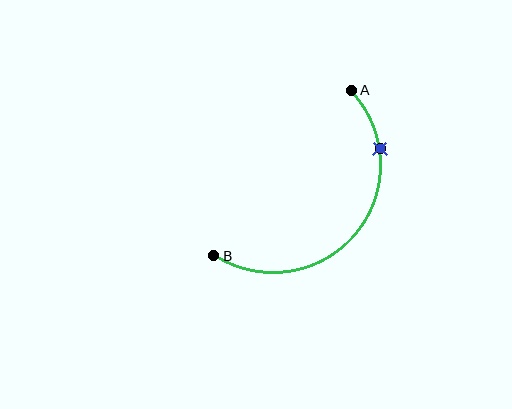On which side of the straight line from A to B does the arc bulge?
The arc bulges below and to the right of the straight line connecting A and B.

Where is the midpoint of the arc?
The arc midpoint is the point on the curve farthest from the straight line joining A and B. It sits below and to the right of that line.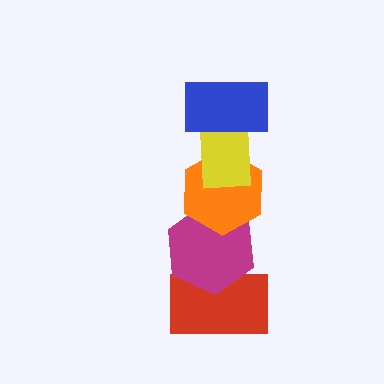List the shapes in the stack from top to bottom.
From top to bottom: the blue rectangle, the yellow rectangle, the orange hexagon, the magenta hexagon, the red rectangle.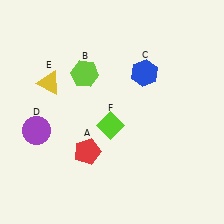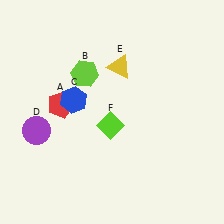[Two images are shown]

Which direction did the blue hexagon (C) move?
The blue hexagon (C) moved left.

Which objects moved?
The objects that moved are: the red pentagon (A), the blue hexagon (C), the yellow triangle (E).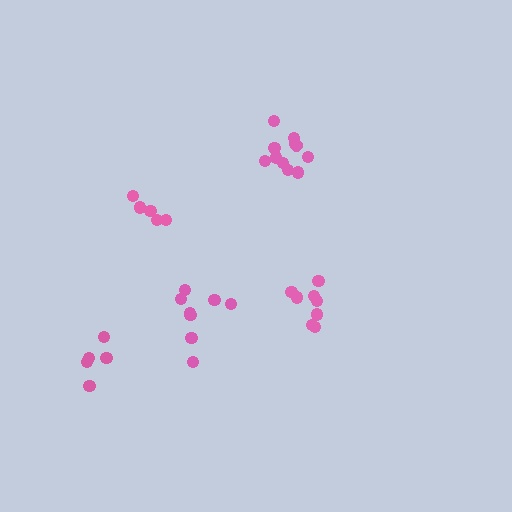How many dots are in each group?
Group 1: 11 dots, Group 2: 8 dots, Group 3: 5 dots, Group 4: 5 dots, Group 5: 8 dots (37 total).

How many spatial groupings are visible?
There are 5 spatial groupings.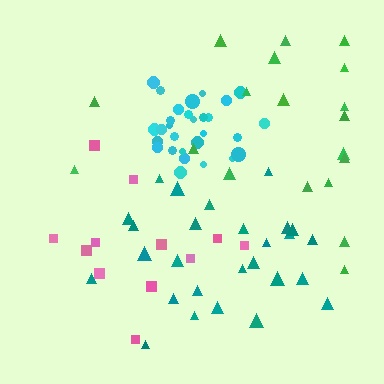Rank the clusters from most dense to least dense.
cyan, teal, pink, green.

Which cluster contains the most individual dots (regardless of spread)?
Cyan (29).